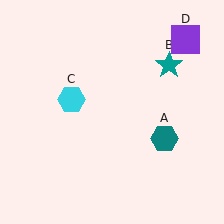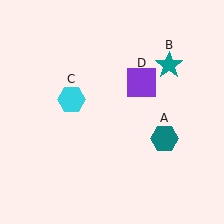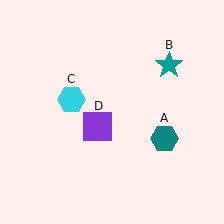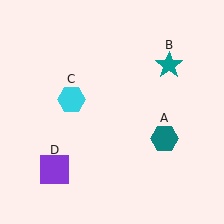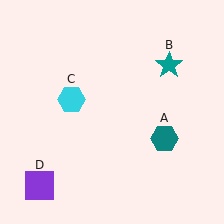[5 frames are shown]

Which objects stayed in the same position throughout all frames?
Teal hexagon (object A) and teal star (object B) and cyan hexagon (object C) remained stationary.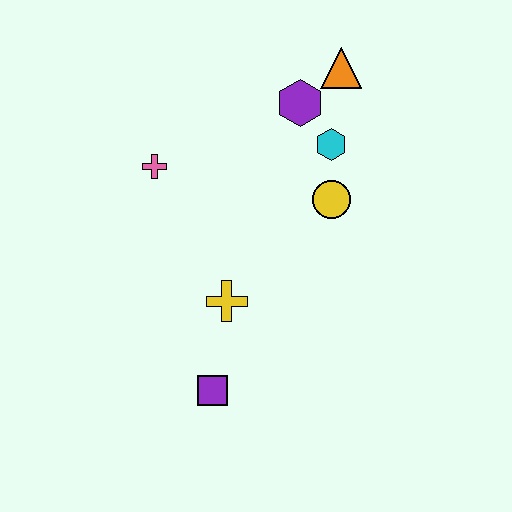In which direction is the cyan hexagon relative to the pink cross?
The cyan hexagon is to the right of the pink cross.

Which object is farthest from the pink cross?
The purple square is farthest from the pink cross.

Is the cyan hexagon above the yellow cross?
Yes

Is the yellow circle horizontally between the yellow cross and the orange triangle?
Yes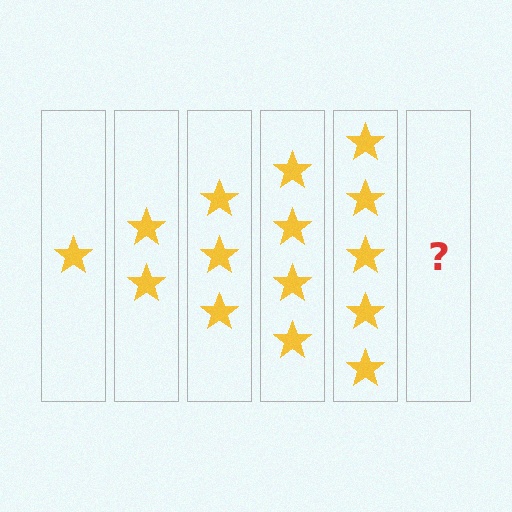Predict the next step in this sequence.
The next step is 6 stars.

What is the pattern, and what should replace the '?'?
The pattern is that each step adds one more star. The '?' should be 6 stars.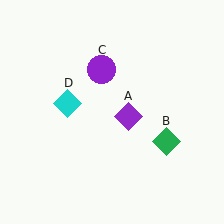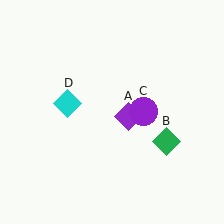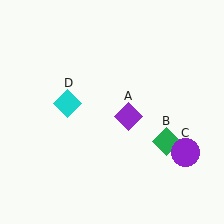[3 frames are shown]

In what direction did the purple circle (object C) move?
The purple circle (object C) moved down and to the right.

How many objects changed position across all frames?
1 object changed position: purple circle (object C).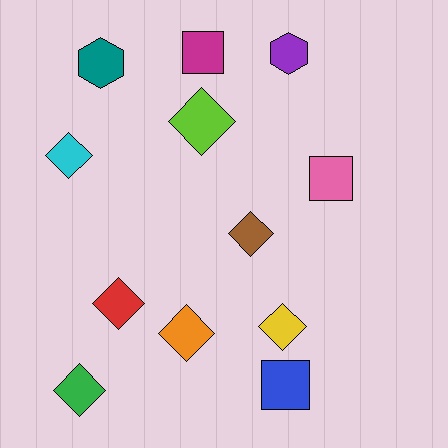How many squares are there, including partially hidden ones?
There are 3 squares.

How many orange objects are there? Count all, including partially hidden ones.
There is 1 orange object.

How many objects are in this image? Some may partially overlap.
There are 12 objects.